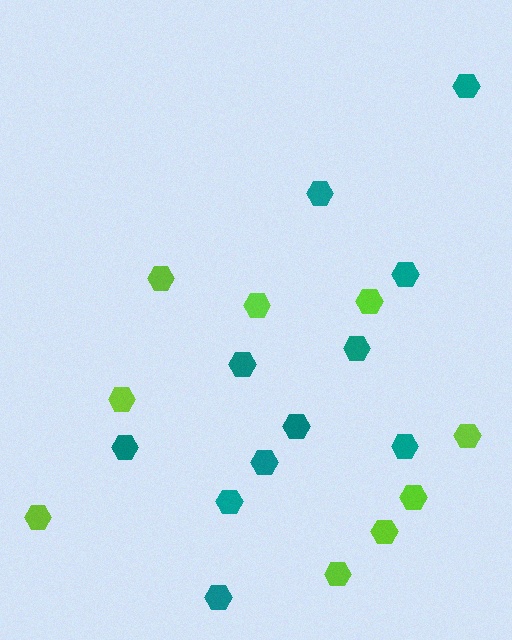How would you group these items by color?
There are 2 groups: one group of teal hexagons (11) and one group of lime hexagons (9).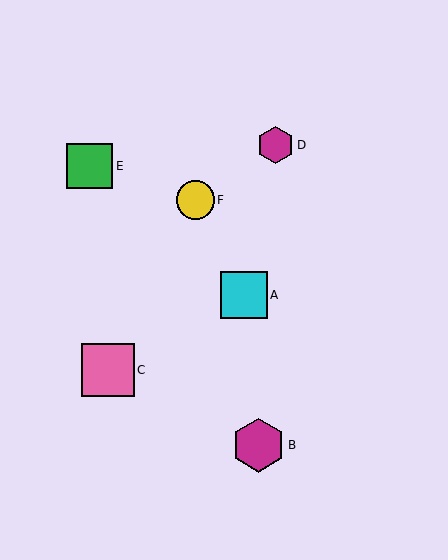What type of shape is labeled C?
Shape C is a pink square.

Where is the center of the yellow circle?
The center of the yellow circle is at (195, 200).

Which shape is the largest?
The magenta hexagon (labeled B) is the largest.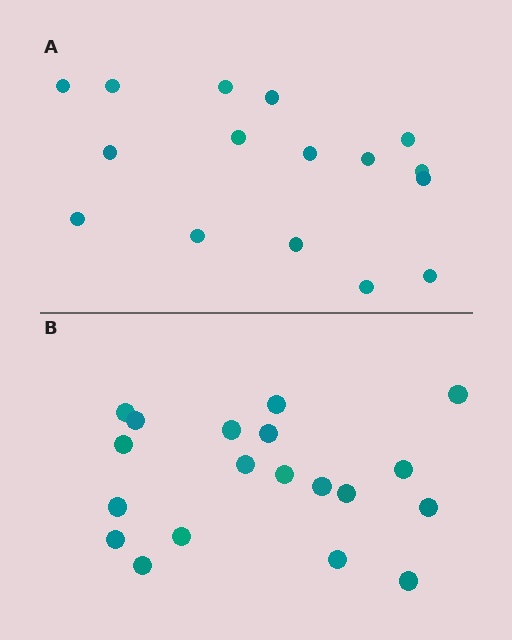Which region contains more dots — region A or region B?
Region B (the bottom region) has more dots.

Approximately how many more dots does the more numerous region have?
Region B has just a few more — roughly 2 or 3 more dots than region A.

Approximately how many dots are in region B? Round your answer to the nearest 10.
About 20 dots. (The exact count is 19, which rounds to 20.)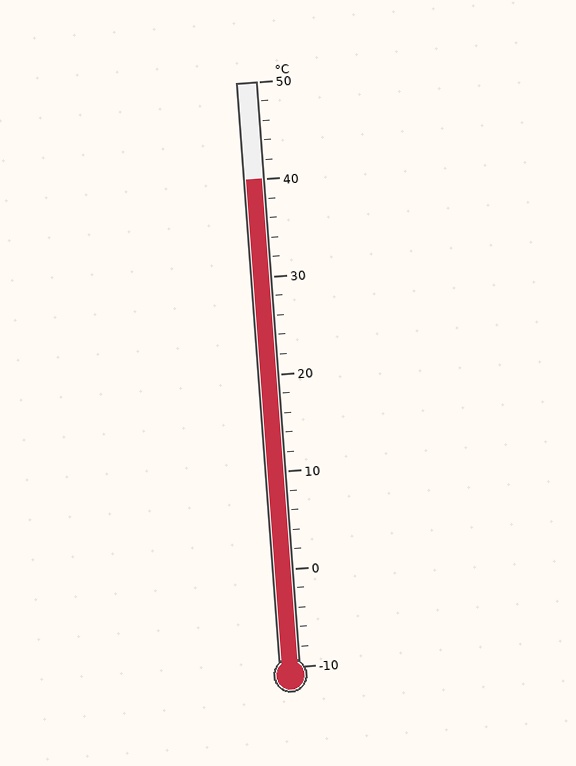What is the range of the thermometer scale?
The thermometer scale ranges from -10°C to 50°C.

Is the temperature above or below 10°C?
The temperature is above 10°C.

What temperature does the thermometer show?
The thermometer shows approximately 40°C.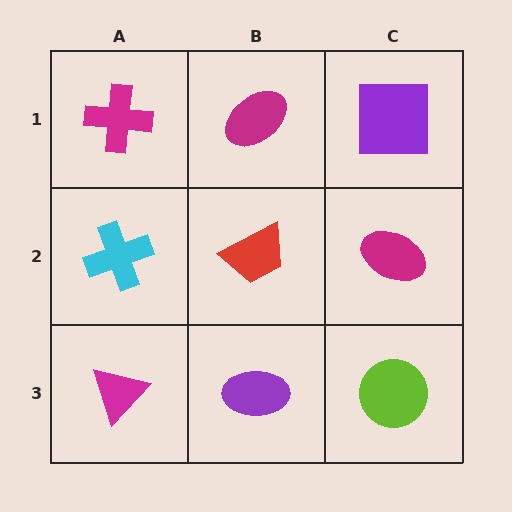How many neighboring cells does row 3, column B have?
3.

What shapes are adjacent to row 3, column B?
A red trapezoid (row 2, column B), a magenta triangle (row 3, column A), a lime circle (row 3, column C).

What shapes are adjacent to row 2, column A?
A magenta cross (row 1, column A), a magenta triangle (row 3, column A), a red trapezoid (row 2, column B).